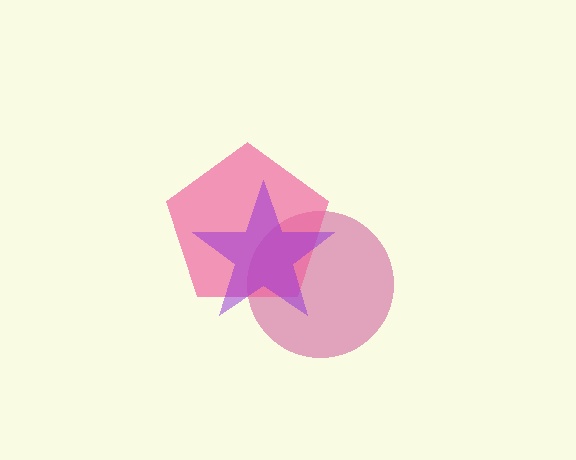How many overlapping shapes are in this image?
There are 3 overlapping shapes in the image.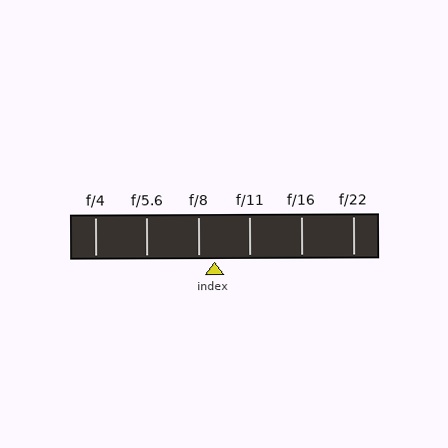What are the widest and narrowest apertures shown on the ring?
The widest aperture shown is f/4 and the narrowest is f/22.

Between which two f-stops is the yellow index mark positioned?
The index mark is between f/8 and f/11.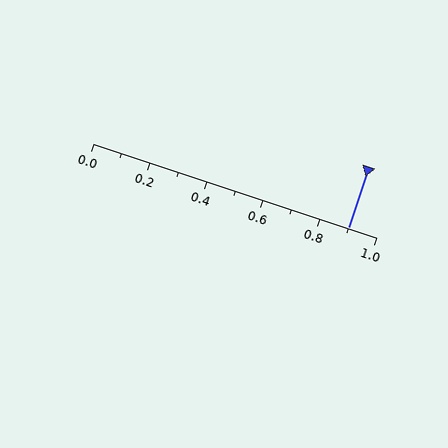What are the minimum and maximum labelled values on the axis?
The axis runs from 0.0 to 1.0.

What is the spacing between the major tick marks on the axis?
The major ticks are spaced 0.2 apart.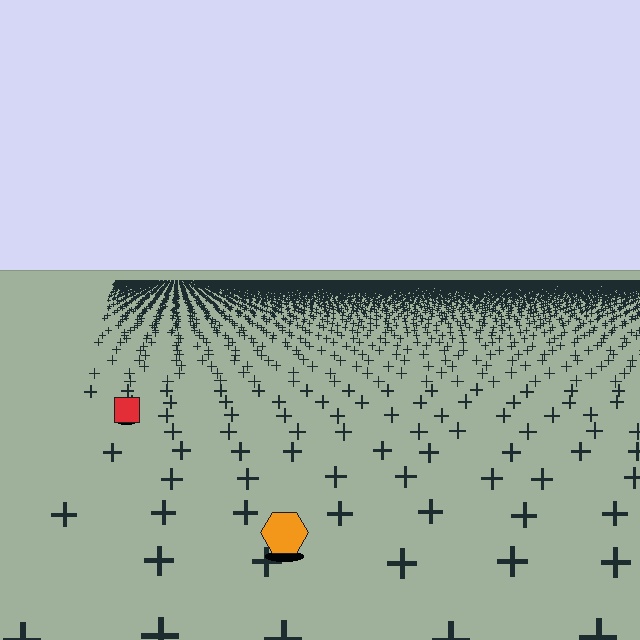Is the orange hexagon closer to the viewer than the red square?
Yes. The orange hexagon is closer — you can tell from the texture gradient: the ground texture is coarser near it.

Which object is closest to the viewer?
The orange hexagon is closest. The texture marks near it are larger and more spread out.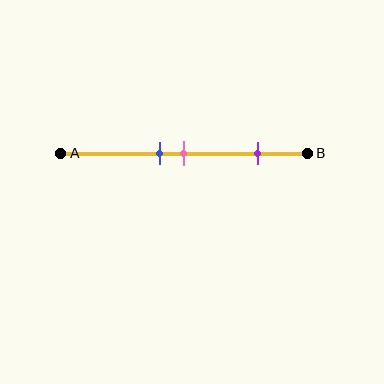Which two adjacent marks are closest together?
The blue and pink marks are the closest adjacent pair.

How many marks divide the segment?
There are 3 marks dividing the segment.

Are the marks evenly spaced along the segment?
No, the marks are not evenly spaced.